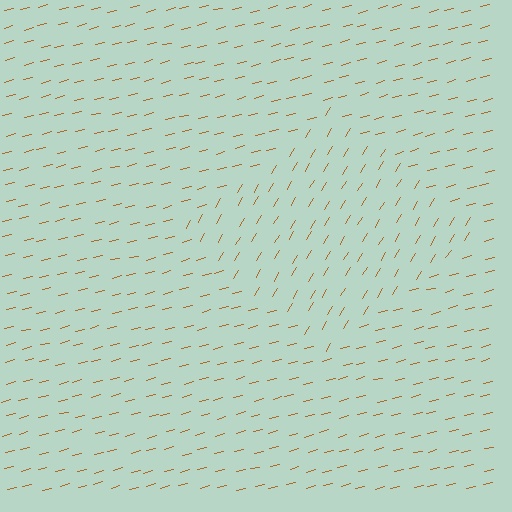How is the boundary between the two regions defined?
The boundary is defined purely by a change in line orientation (approximately 45 degrees difference). All lines are the same color and thickness.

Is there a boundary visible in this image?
Yes, there is a texture boundary formed by a change in line orientation.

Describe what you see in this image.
The image is filled with small brown line segments. A diamond region in the image has lines oriented differently from the surrounding lines, creating a visible texture boundary.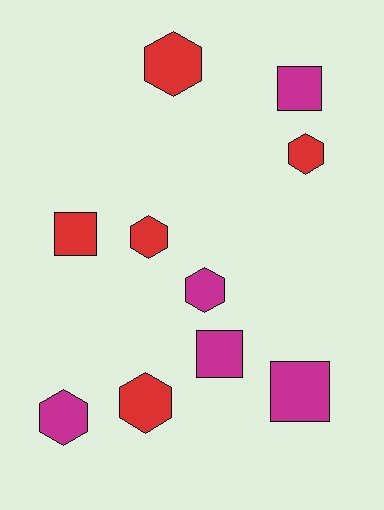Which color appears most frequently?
Red, with 5 objects.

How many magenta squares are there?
There are 3 magenta squares.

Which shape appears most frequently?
Hexagon, with 6 objects.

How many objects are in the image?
There are 10 objects.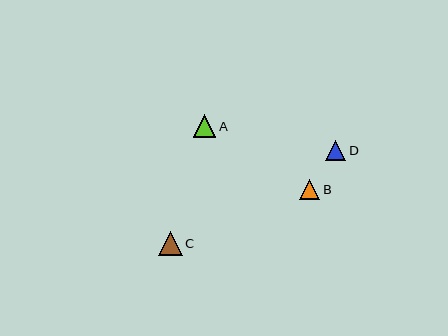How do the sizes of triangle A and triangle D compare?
Triangle A and triangle D are approximately the same size.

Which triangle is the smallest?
Triangle B is the smallest with a size of approximately 20 pixels.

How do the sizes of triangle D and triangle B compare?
Triangle D and triangle B are approximately the same size.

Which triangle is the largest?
Triangle C is the largest with a size of approximately 24 pixels.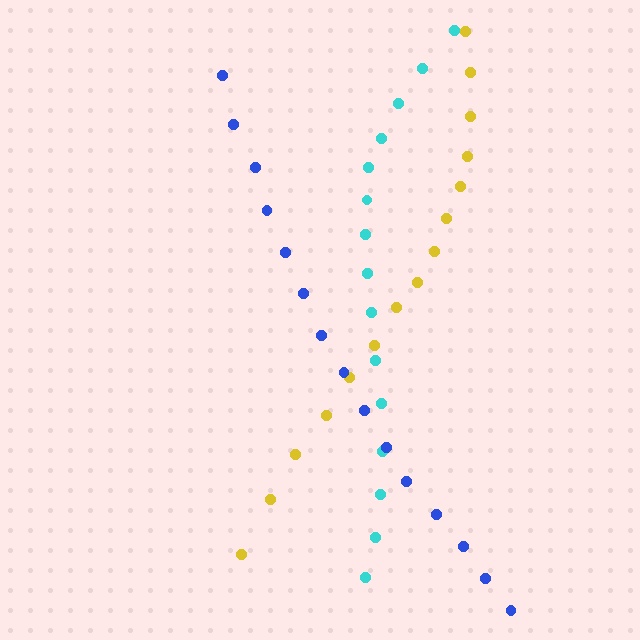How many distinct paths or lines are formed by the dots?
There are 3 distinct paths.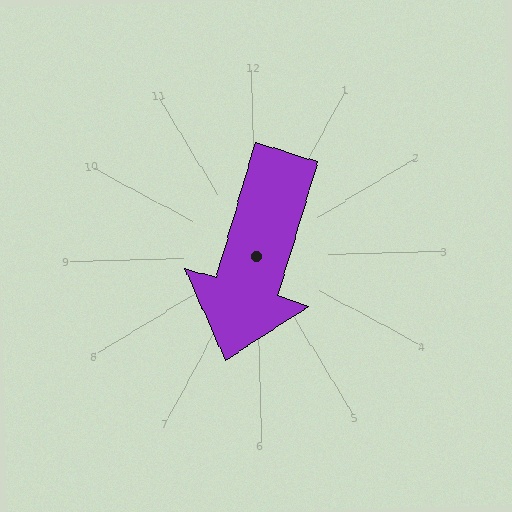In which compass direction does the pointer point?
South.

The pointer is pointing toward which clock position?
Roughly 7 o'clock.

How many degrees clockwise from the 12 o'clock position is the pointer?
Approximately 198 degrees.